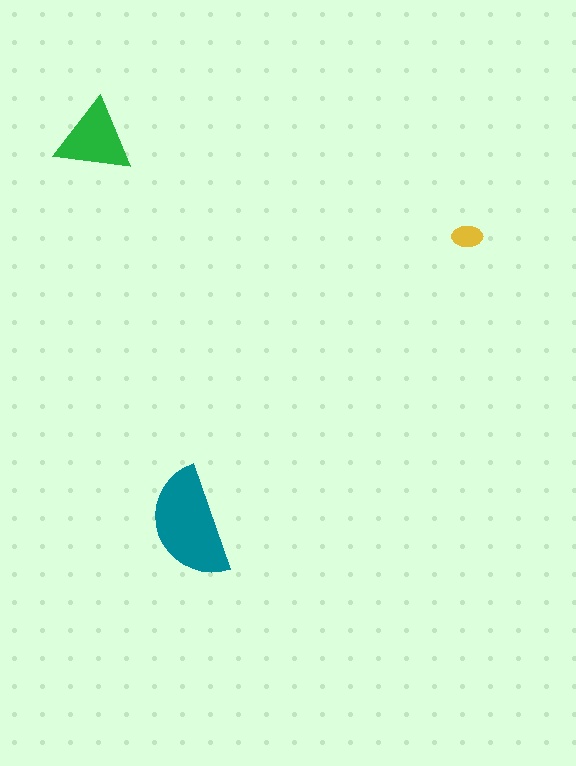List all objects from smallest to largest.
The yellow ellipse, the green triangle, the teal semicircle.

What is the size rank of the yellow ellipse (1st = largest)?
3rd.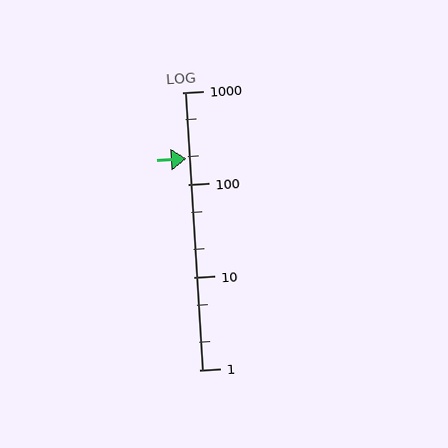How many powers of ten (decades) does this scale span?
The scale spans 3 decades, from 1 to 1000.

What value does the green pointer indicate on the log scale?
The pointer indicates approximately 190.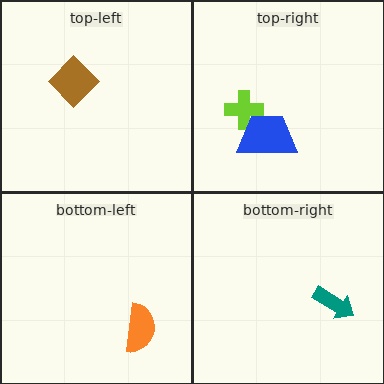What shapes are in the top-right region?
The lime cross, the blue trapezoid.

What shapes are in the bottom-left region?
The orange semicircle.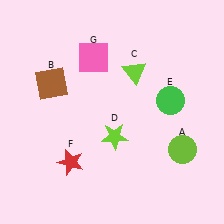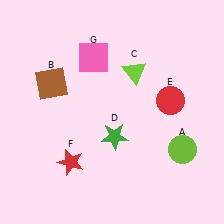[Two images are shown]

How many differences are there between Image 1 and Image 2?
There are 2 differences between the two images.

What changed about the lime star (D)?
In Image 1, D is lime. In Image 2, it changed to green.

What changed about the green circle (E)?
In Image 1, E is green. In Image 2, it changed to red.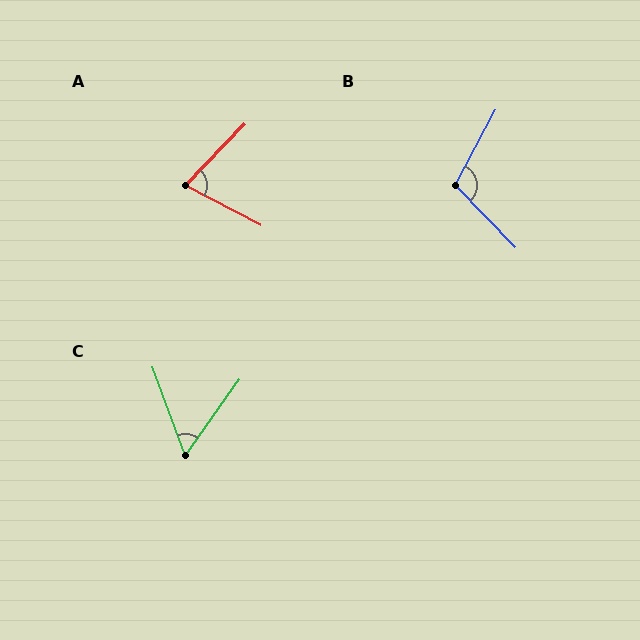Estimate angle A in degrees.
Approximately 74 degrees.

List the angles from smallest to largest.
C (55°), A (74°), B (108°).